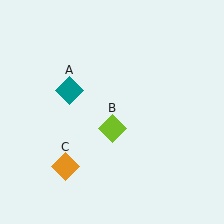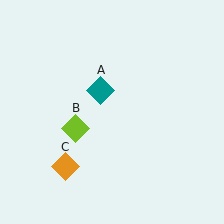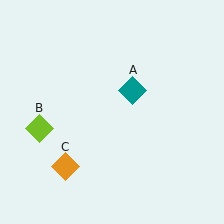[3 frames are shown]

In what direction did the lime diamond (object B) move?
The lime diamond (object B) moved left.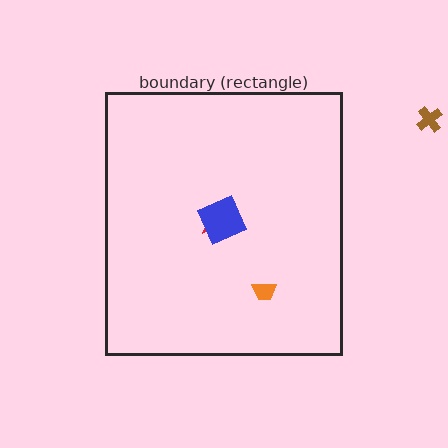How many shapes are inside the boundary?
3 inside, 1 outside.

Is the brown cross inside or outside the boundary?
Outside.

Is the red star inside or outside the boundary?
Inside.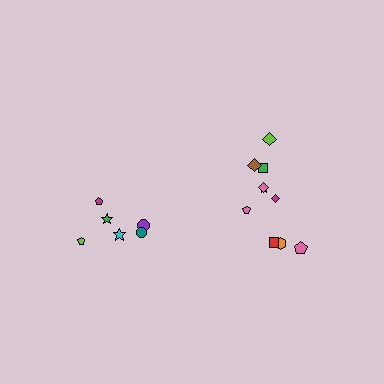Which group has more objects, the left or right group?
The right group.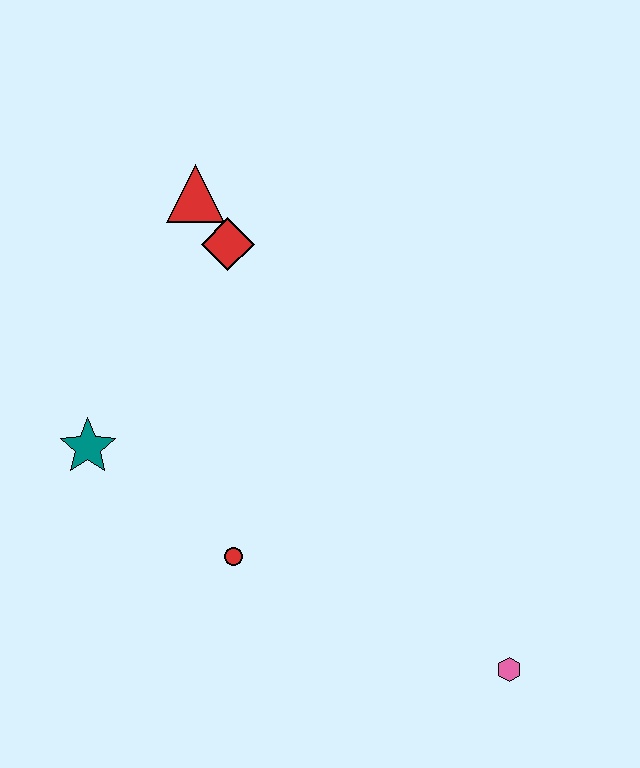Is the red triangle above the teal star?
Yes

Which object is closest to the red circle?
The teal star is closest to the red circle.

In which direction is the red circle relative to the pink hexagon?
The red circle is to the left of the pink hexagon.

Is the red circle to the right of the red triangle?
Yes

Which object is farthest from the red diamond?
The pink hexagon is farthest from the red diamond.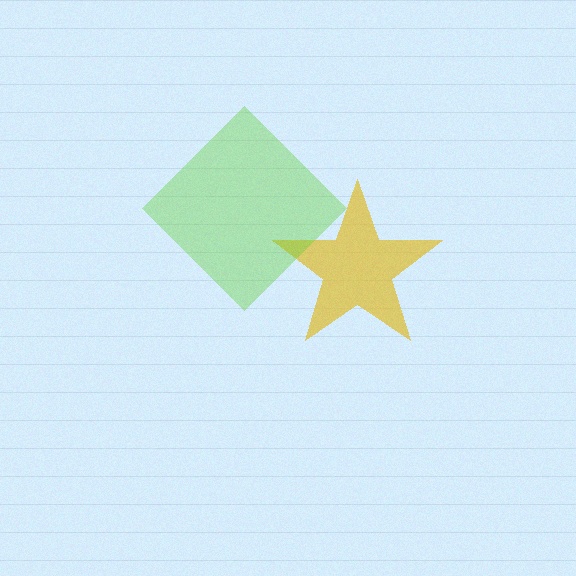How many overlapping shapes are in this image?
There are 2 overlapping shapes in the image.